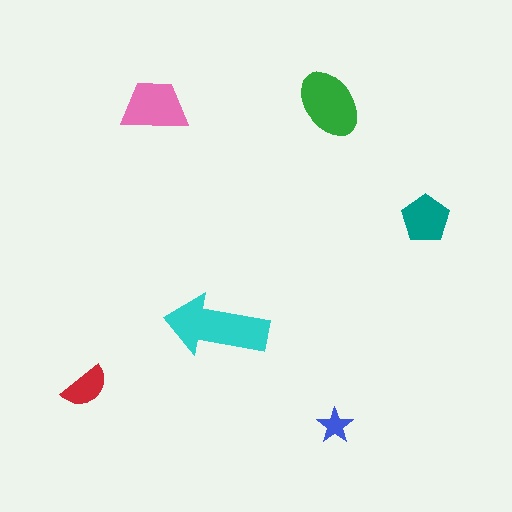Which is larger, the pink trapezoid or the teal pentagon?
The pink trapezoid.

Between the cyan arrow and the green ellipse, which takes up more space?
The cyan arrow.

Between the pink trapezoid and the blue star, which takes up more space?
The pink trapezoid.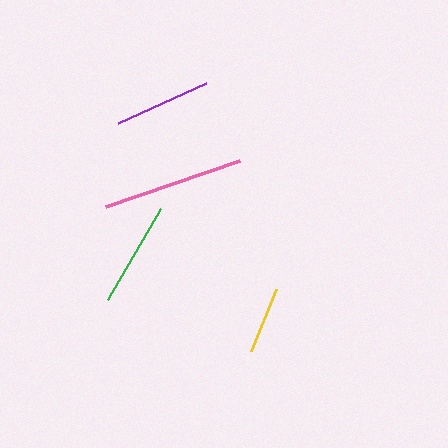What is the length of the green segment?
The green segment is approximately 105 pixels long.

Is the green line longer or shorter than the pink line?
The pink line is longer than the green line.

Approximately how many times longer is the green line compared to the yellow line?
The green line is approximately 1.6 times the length of the yellow line.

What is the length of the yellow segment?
The yellow segment is approximately 66 pixels long.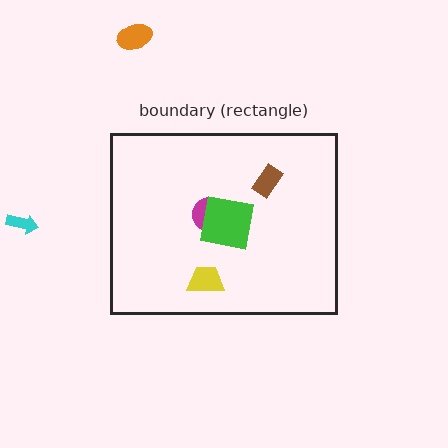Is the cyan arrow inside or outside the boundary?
Outside.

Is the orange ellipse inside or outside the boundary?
Outside.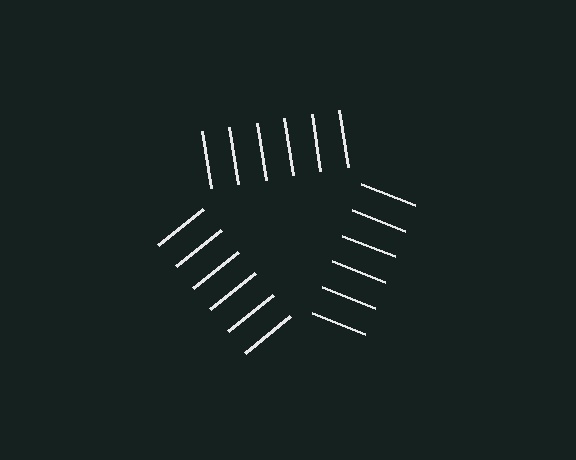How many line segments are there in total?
18 — 6 along each of the 3 edges.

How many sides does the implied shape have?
3 sides — the line-ends trace a triangle.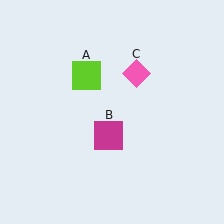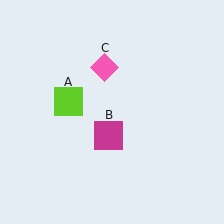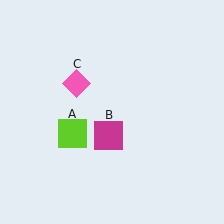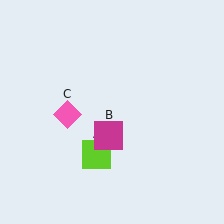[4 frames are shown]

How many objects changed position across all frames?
2 objects changed position: lime square (object A), pink diamond (object C).